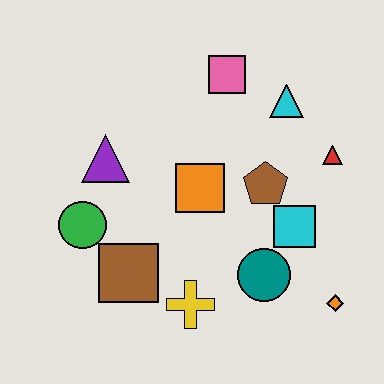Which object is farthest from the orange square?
The orange diamond is farthest from the orange square.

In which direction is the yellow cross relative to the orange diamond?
The yellow cross is to the left of the orange diamond.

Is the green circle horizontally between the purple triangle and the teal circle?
No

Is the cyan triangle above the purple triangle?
Yes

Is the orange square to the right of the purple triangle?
Yes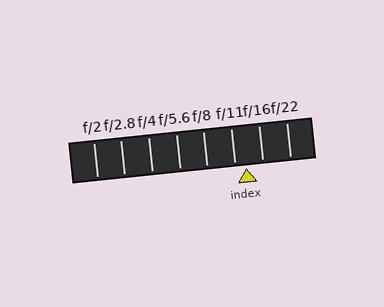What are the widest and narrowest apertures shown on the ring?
The widest aperture shown is f/2 and the narrowest is f/22.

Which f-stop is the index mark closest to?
The index mark is closest to f/11.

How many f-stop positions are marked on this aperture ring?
There are 8 f-stop positions marked.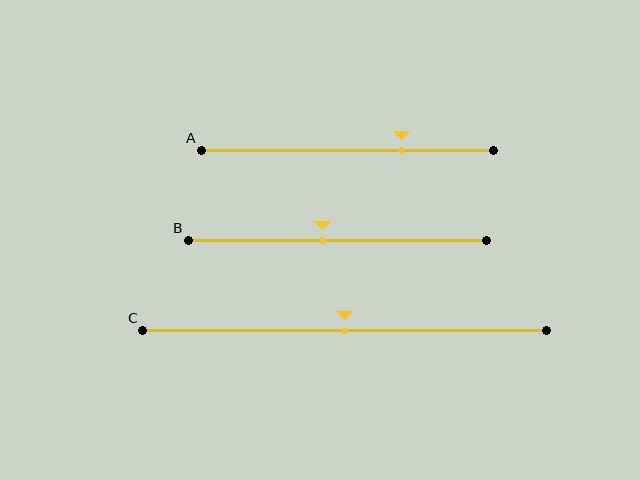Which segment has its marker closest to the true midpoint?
Segment C has its marker closest to the true midpoint.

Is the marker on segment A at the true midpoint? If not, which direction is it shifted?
No, the marker on segment A is shifted to the right by about 19% of the segment length.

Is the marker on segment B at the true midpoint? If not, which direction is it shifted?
No, the marker on segment B is shifted to the left by about 5% of the segment length.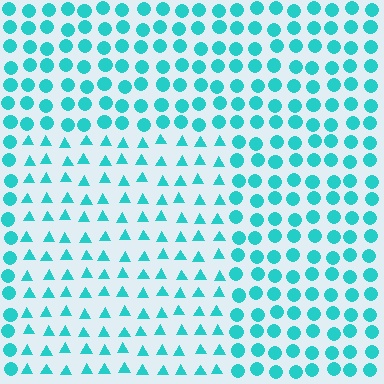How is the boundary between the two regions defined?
The boundary is defined by a change in element shape: triangles inside vs. circles outside. All elements share the same color and spacing.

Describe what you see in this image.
The image is filled with small cyan elements arranged in a uniform grid. A rectangle-shaped region contains triangles, while the surrounding area contains circles. The boundary is defined purely by the change in element shape.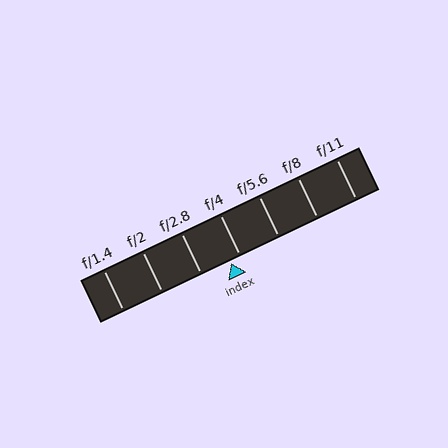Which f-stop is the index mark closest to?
The index mark is closest to f/4.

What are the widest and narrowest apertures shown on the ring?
The widest aperture shown is f/1.4 and the narrowest is f/11.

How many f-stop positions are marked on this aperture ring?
There are 7 f-stop positions marked.